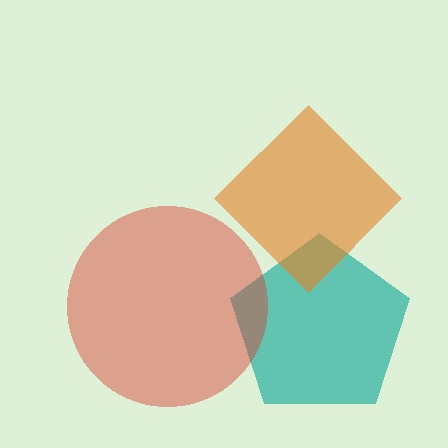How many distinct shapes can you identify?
There are 3 distinct shapes: a teal pentagon, an orange diamond, a red circle.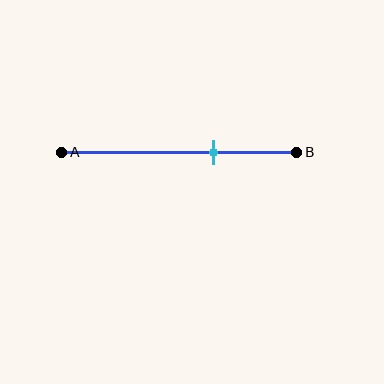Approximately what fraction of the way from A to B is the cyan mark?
The cyan mark is approximately 65% of the way from A to B.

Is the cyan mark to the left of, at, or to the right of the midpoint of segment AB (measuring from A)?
The cyan mark is to the right of the midpoint of segment AB.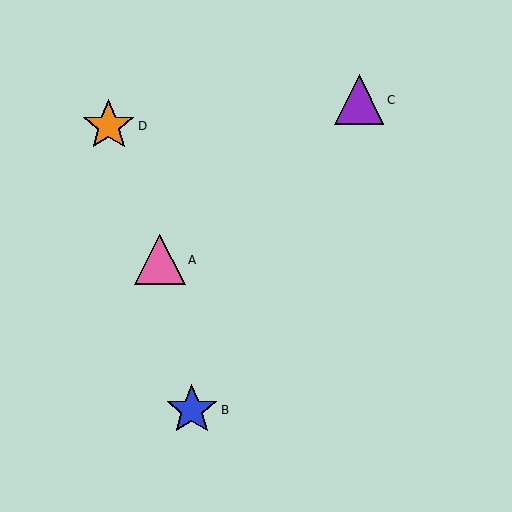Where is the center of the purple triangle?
The center of the purple triangle is at (359, 100).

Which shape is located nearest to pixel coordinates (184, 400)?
The blue star (labeled B) at (192, 410) is nearest to that location.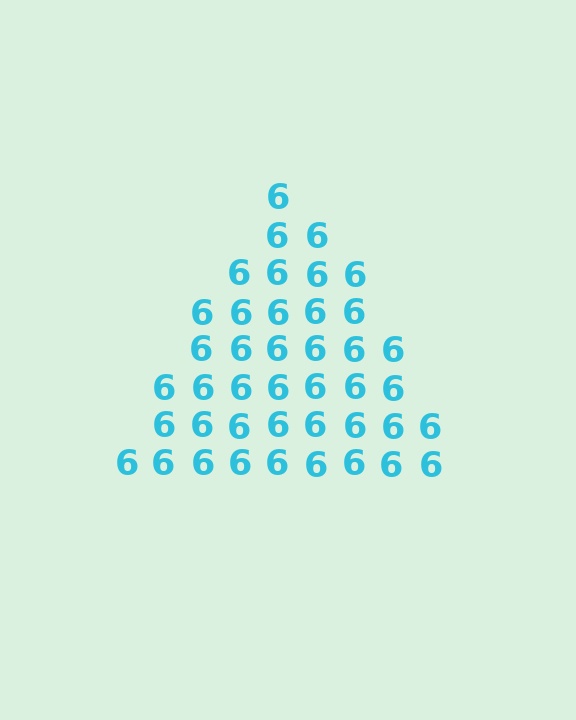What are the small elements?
The small elements are digit 6's.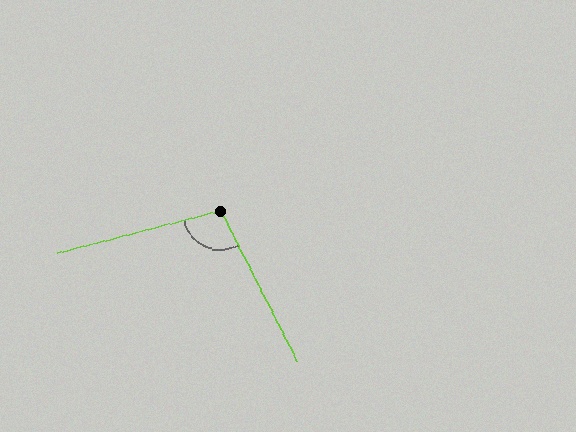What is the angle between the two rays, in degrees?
Approximately 102 degrees.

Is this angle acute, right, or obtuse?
It is obtuse.